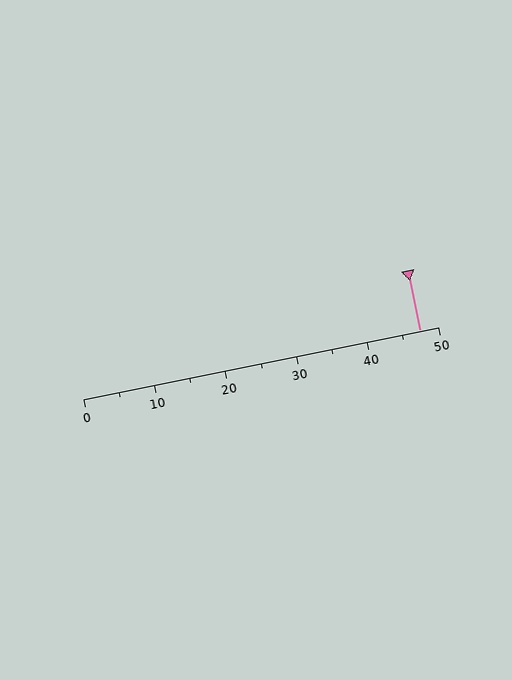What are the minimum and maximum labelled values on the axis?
The axis runs from 0 to 50.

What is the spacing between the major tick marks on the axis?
The major ticks are spaced 10 apart.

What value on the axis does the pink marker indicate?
The marker indicates approximately 47.5.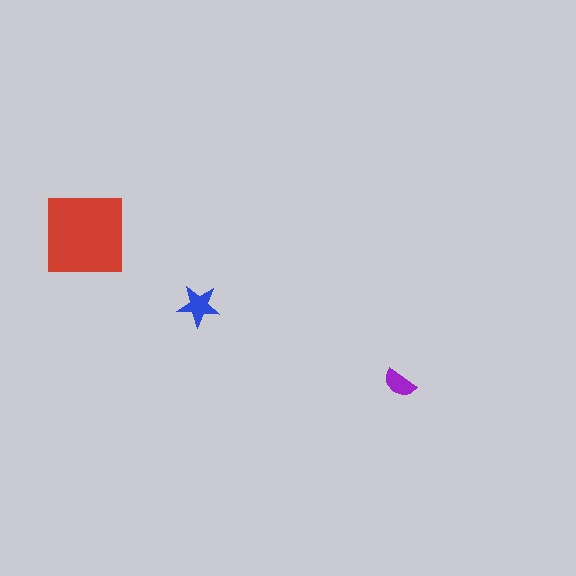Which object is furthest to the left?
The red square is leftmost.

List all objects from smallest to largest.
The purple semicircle, the blue star, the red square.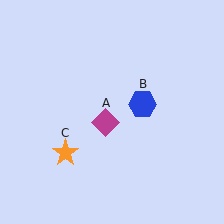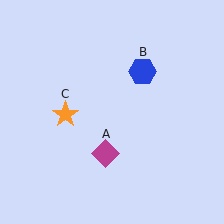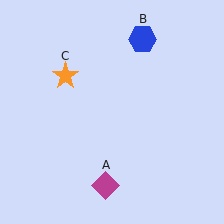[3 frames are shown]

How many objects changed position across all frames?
3 objects changed position: magenta diamond (object A), blue hexagon (object B), orange star (object C).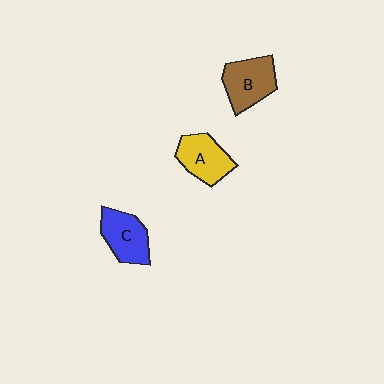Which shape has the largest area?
Shape B (brown).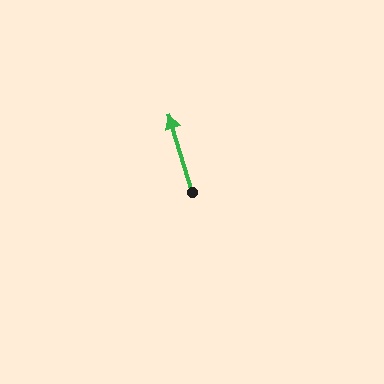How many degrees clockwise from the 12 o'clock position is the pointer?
Approximately 344 degrees.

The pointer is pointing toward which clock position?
Roughly 11 o'clock.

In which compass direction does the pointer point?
North.